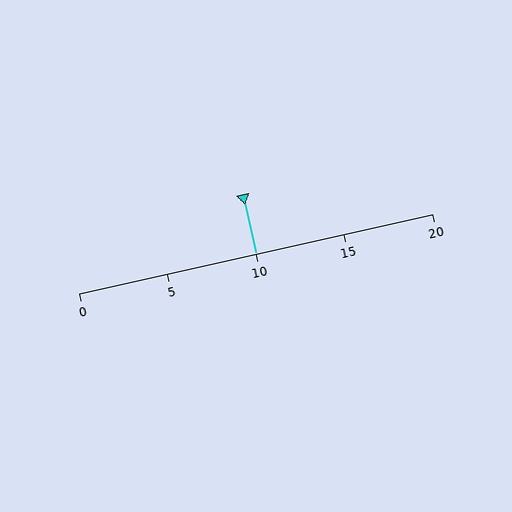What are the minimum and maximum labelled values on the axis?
The axis runs from 0 to 20.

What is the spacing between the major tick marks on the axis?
The major ticks are spaced 5 apart.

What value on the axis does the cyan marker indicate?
The marker indicates approximately 10.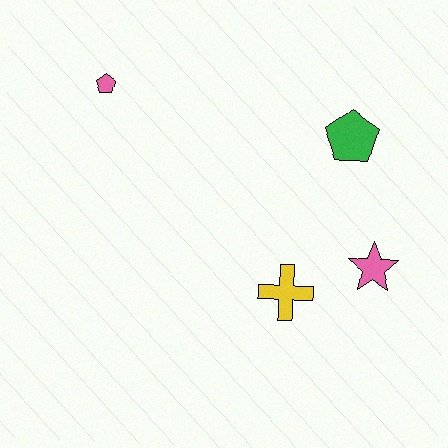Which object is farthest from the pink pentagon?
The pink star is farthest from the pink pentagon.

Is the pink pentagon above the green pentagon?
Yes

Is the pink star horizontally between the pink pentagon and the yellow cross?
No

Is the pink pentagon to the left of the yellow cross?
Yes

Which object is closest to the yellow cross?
The pink star is closest to the yellow cross.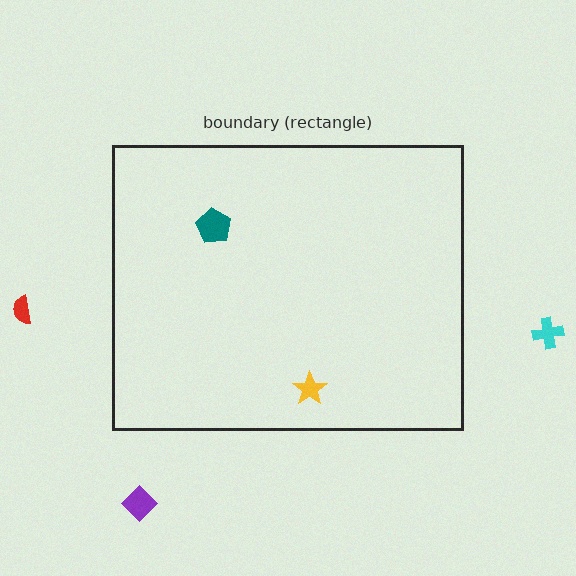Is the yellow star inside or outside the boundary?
Inside.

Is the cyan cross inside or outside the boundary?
Outside.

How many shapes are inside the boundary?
2 inside, 3 outside.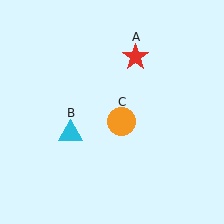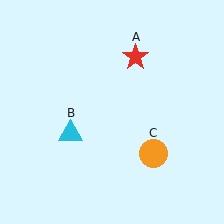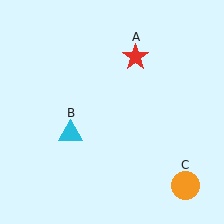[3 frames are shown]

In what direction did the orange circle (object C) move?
The orange circle (object C) moved down and to the right.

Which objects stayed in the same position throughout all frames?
Red star (object A) and cyan triangle (object B) remained stationary.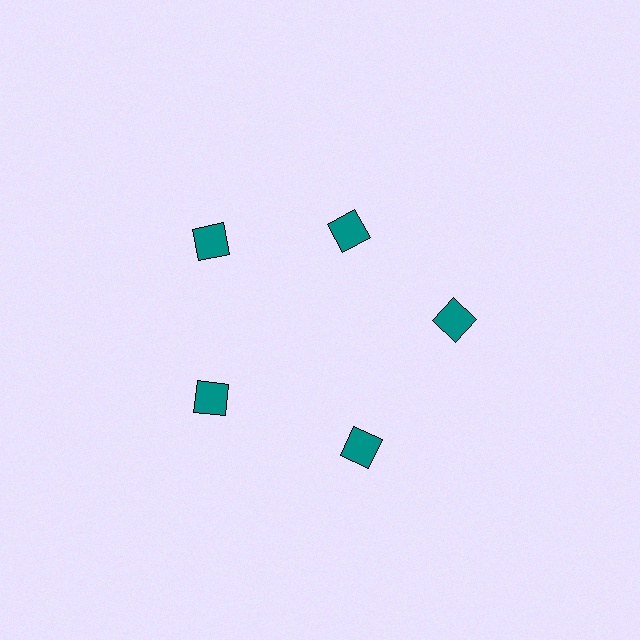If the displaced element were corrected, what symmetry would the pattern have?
It would have 5-fold rotational symmetry — the pattern would map onto itself every 72 degrees.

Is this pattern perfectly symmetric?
No. The 5 teal squares are arranged in a ring, but one element near the 1 o'clock position is pulled inward toward the center, breaking the 5-fold rotational symmetry.